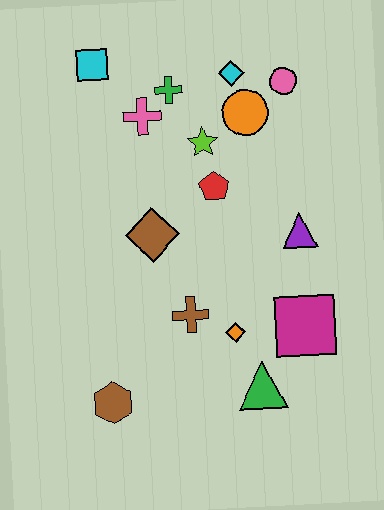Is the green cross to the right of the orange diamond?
No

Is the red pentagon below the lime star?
Yes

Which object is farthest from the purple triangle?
The cyan square is farthest from the purple triangle.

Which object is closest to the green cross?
The pink cross is closest to the green cross.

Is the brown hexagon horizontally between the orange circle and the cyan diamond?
No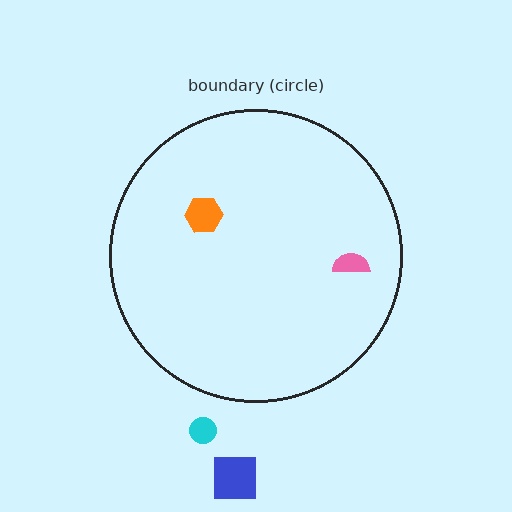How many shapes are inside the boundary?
2 inside, 2 outside.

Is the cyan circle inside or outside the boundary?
Outside.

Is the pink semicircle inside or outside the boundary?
Inside.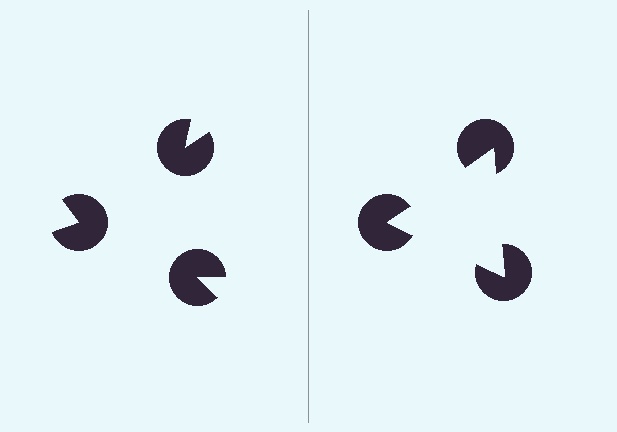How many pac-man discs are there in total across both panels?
6 — 3 on each side.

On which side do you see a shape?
An illusory triangle appears on the right side. On the left side the wedge cuts are rotated, so no coherent shape forms.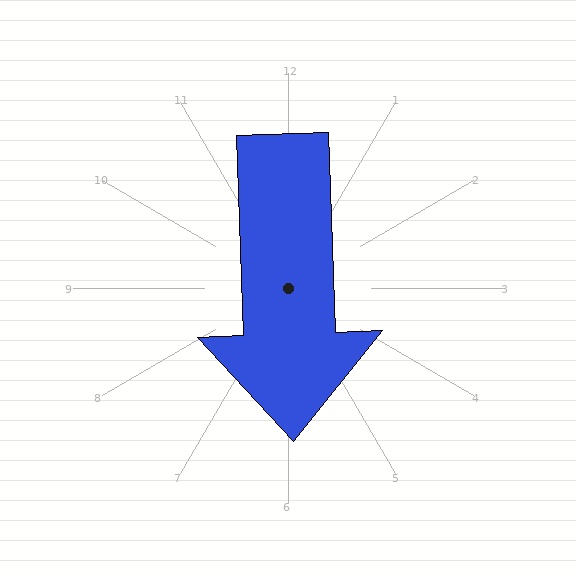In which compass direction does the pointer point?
South.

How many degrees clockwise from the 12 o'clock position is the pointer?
Approximately 178 degrees.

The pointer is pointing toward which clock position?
Roughly 6 o'clock.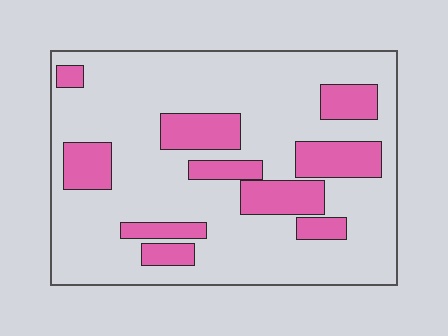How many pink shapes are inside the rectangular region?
10.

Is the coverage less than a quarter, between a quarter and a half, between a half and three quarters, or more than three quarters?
Less than a quarter.